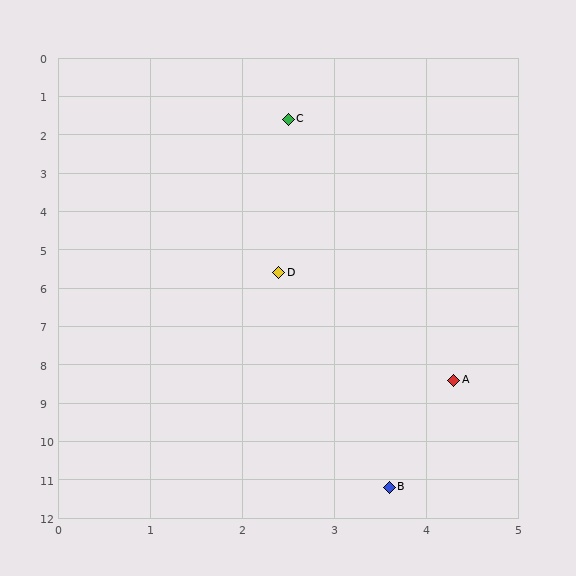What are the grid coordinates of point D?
Point D is at approximately (2.4, 5.6).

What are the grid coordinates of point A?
Point A is at approximately (4.3, 8.4).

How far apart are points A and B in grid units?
Points A and B are about 2.9 grid units apart.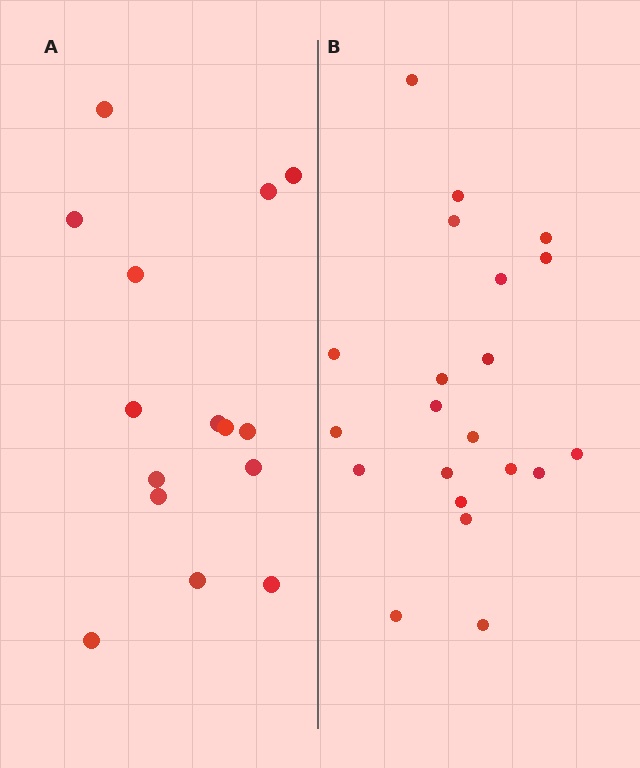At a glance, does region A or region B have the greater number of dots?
Region B (the right region) has more dots.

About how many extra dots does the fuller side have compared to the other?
Region B has about 6 more dots than region A.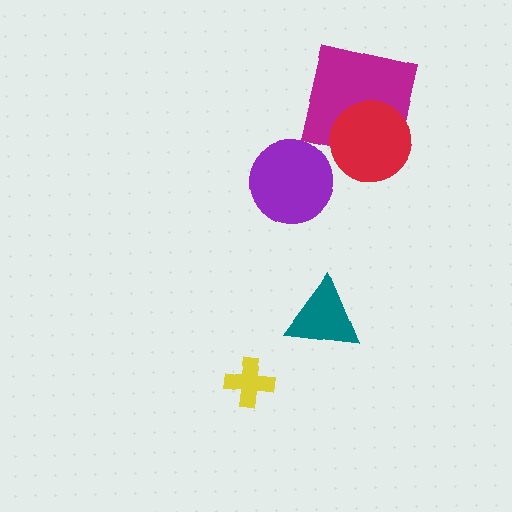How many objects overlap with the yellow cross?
0 objects overlap with the yellow cross.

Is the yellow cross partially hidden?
No, no other shape covers it.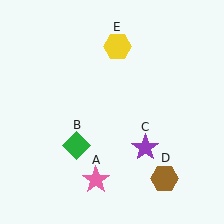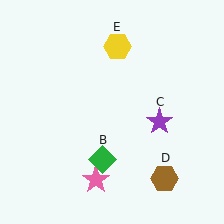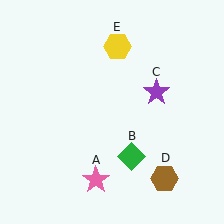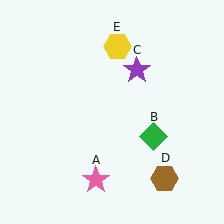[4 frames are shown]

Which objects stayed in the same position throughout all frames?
Pink star (object A) and brown hexagon (object D) and yellow hexagon (object E) remained stationary.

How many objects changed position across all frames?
2 objects changed position: green diamond (object B), purple star (object C).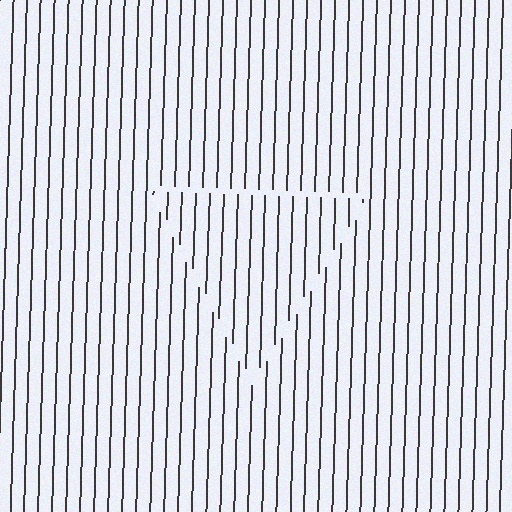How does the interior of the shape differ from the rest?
The interior of the shape contains the same grating, shifted by half a period — the contour is defined by the phase discontinuity where line-ends from the inner and outer gratings abut.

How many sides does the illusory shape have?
3 sides — the line-ends trace a triangle.